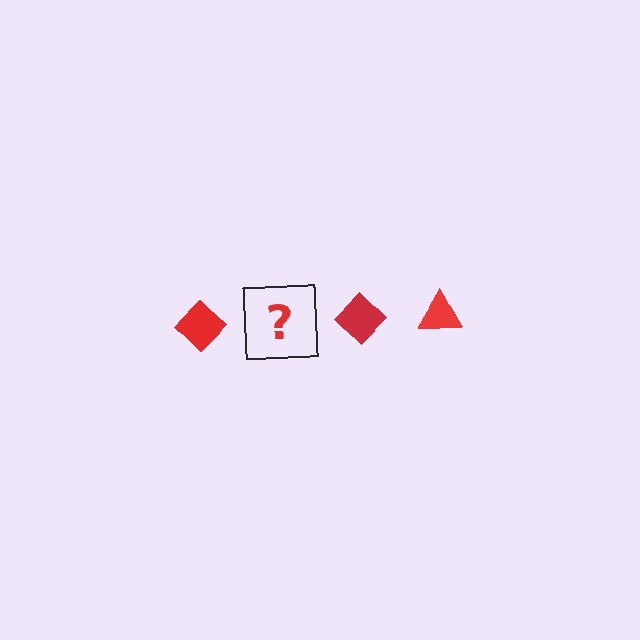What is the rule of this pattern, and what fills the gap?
The rule is that the pattern cycles through diamond, triangle shapes in red. The gap should be filled with a red triangle.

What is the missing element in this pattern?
The missing element is a red triangle.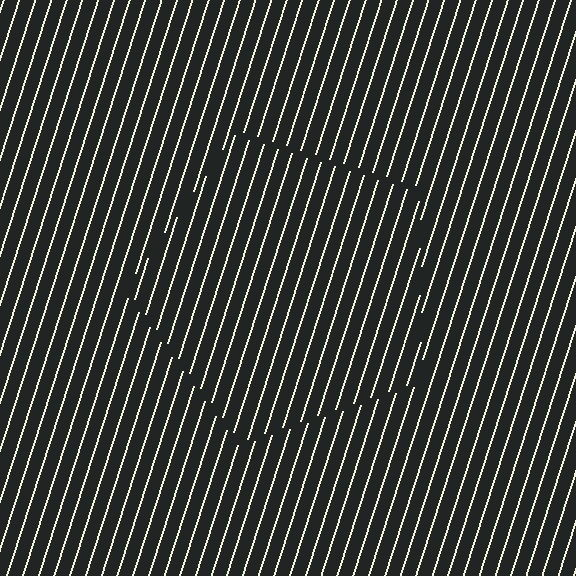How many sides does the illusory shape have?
5 sides — the line-ends trace a pentagon.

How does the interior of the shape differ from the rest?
The interior of the shape contains the same grating, shifted by half a period — the contour is defined by the phase discontinuity where line-ends from the inner and outer gratings abut.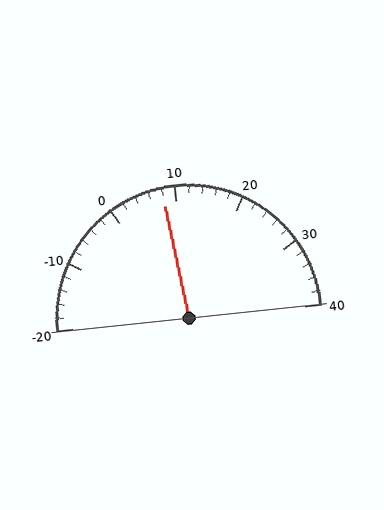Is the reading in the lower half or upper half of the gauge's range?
The reading is in the lower half of the range (-20 to 40).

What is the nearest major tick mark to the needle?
The nearest major tick mark is 10.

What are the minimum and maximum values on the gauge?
The gauge ranges from -20 to 40.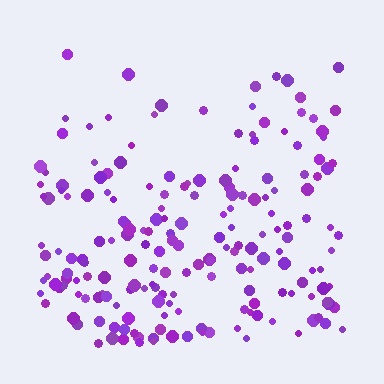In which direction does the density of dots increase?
From top to bottom, with the bottom side densest.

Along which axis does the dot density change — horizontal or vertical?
Vertical.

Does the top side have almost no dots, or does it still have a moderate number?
Still a moderate number, just noticeably fewer than the bottom.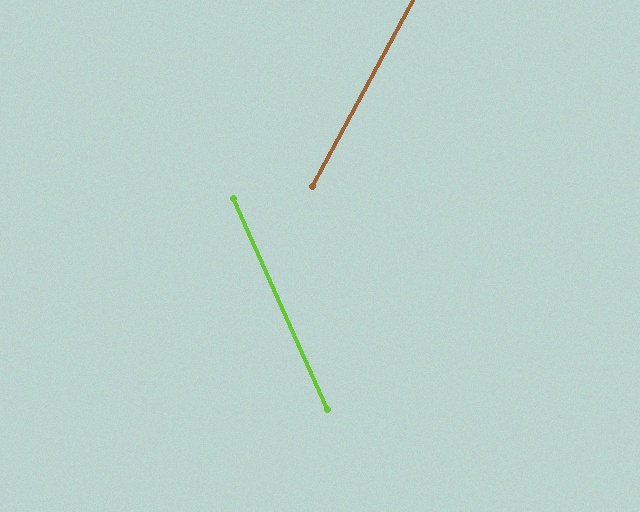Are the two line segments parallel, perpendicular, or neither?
Neither parallel nor perpendicular — they differ by about 52°.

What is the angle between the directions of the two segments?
Approximately 52 degrees.